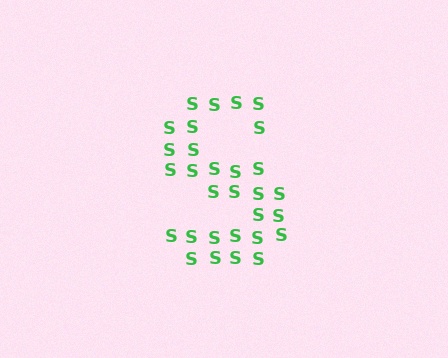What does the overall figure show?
The overall figure shows the letter S.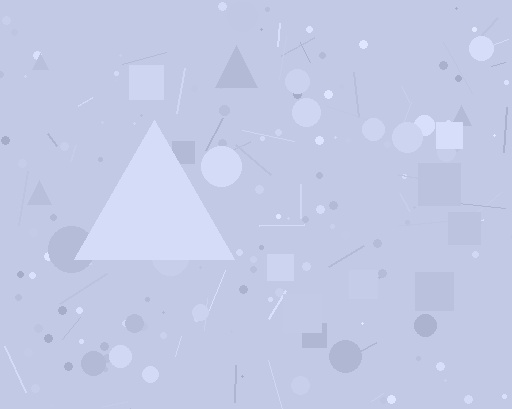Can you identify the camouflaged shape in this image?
The camouflaged shape is a triangle.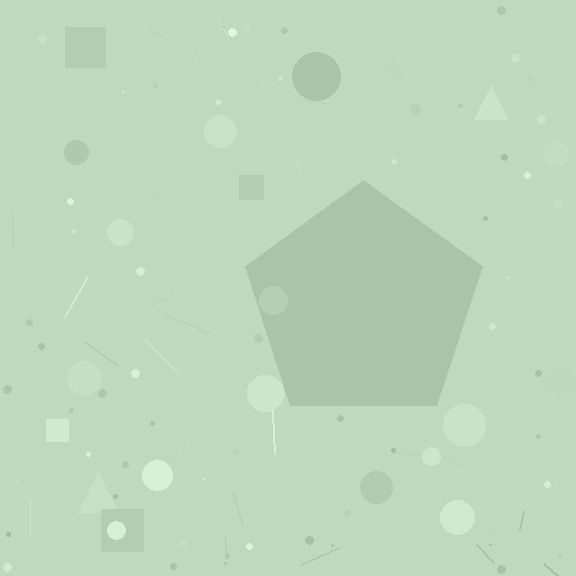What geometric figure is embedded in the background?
A pentagon is embedded in the background.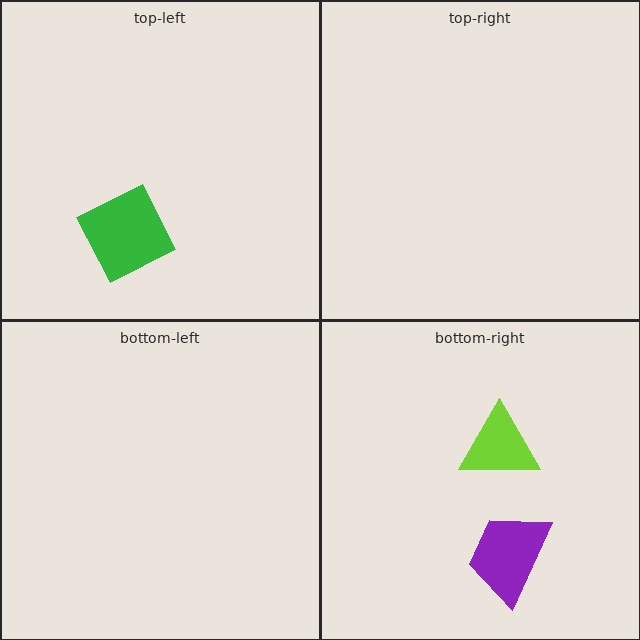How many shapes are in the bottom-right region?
2.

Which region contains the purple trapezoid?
The bottom-right region.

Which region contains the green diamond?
The top-left region.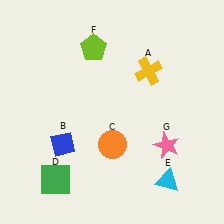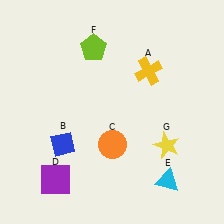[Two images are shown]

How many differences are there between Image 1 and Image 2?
There are 2 differences between the two images.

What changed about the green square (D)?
In Image 1, D is green. In Image 2, it changed to purple.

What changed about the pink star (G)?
In Image 1, G is pink. In Image 2, it changed to yellow.